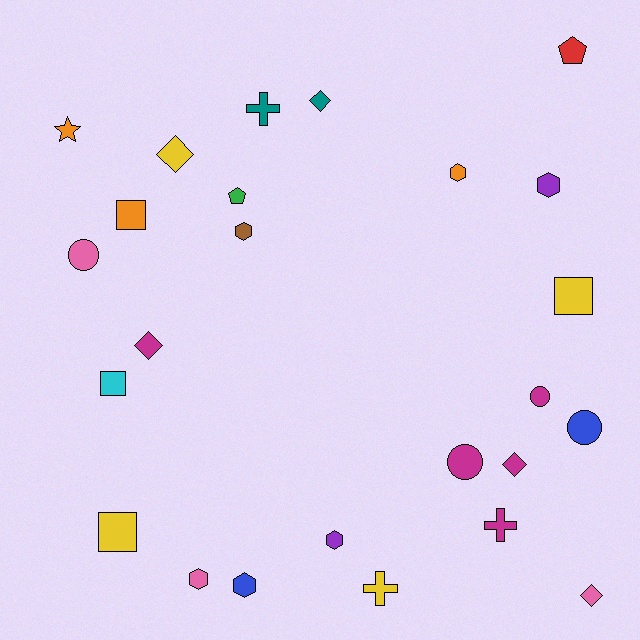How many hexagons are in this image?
There are 6 hexagons.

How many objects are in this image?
There are 25 objects.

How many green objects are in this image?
There is 1 green object.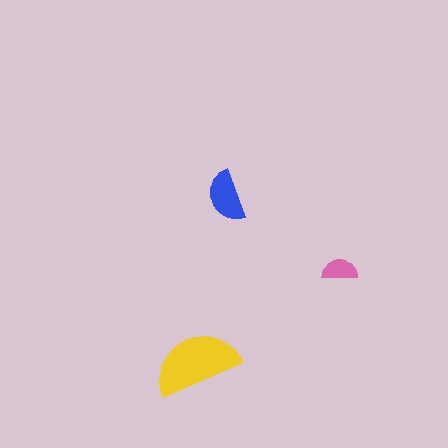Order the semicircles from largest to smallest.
the yellow one, the blue one, the pink one.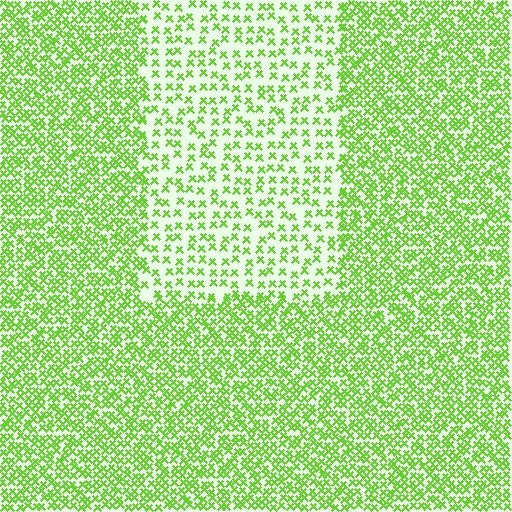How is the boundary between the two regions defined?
The boundary is defined by a change in element density (approximately 2.2x ratio). All elements are the same color, size, and shape.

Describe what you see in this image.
The image contains small lime elements arranged at two different densities. A rectangle-shaped region is visible where the elements are less densely packed than the surrounding area.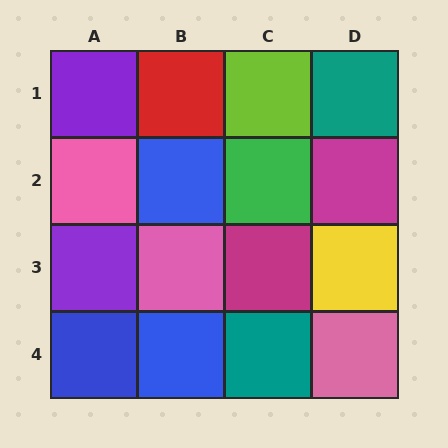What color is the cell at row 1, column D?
Teal.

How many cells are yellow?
1 cell is yellow.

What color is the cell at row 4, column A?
Blue.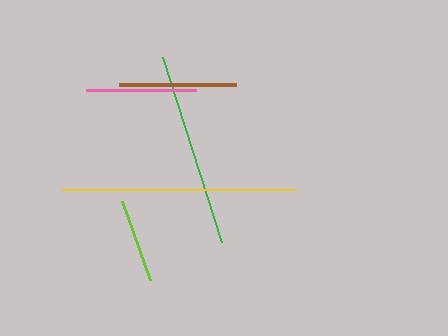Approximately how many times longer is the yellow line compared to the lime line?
The yellow line is approximately 2.8 times the length of the lime line.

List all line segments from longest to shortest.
From longest to shortest: yellow, green, brown, pink, lime.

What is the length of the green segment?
The green segment is approximately 194 pixels long.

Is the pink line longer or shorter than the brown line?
The brown line is longer than the pink line.